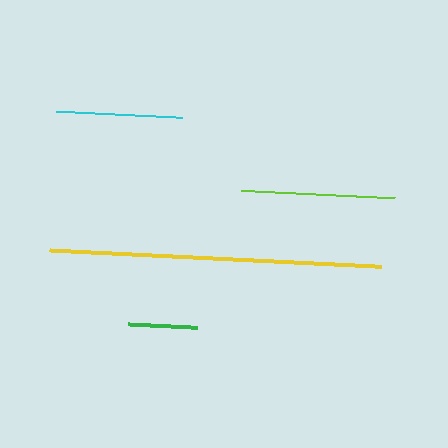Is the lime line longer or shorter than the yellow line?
The yellow line is longer than the lime line.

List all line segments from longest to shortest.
From longest to shortest: yellow, lime, cyan, green.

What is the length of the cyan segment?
The cyan segment is approximately 126 pixels long.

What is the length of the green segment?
The green segment is approximately 69 pixels long.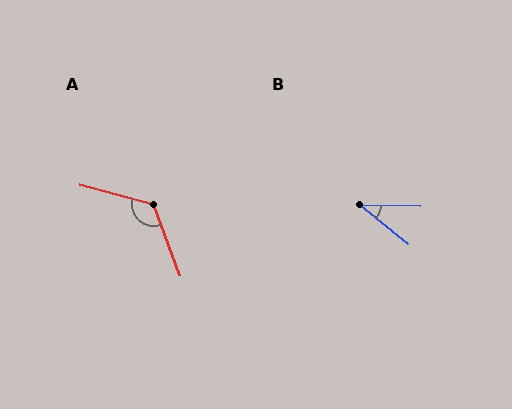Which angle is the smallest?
B, at approximately 38 degrees.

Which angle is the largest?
A, at approximately 126 degrees.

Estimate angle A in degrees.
Approximately 126 degrees.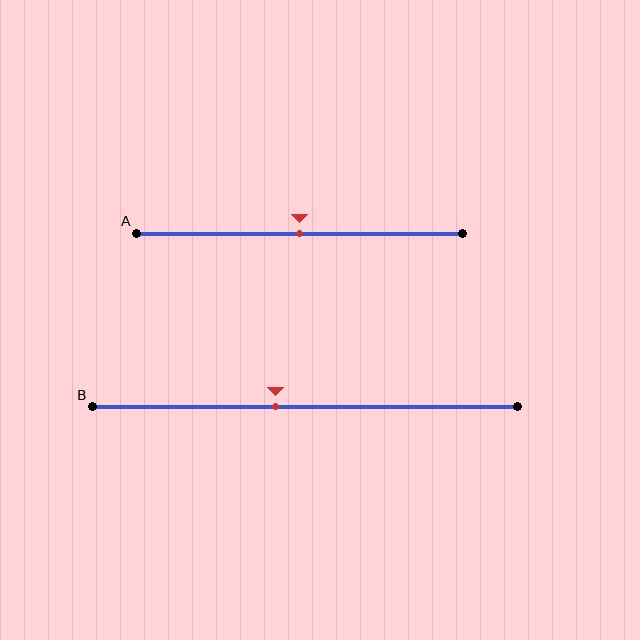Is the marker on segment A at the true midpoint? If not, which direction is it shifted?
Yes, the marker on segment A is at the true midpoint.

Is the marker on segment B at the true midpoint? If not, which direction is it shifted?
No, the marker on segment B is shifted to the left by about 7% of the segment length.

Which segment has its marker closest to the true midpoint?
Segment A has its marker closest to the true midpoint.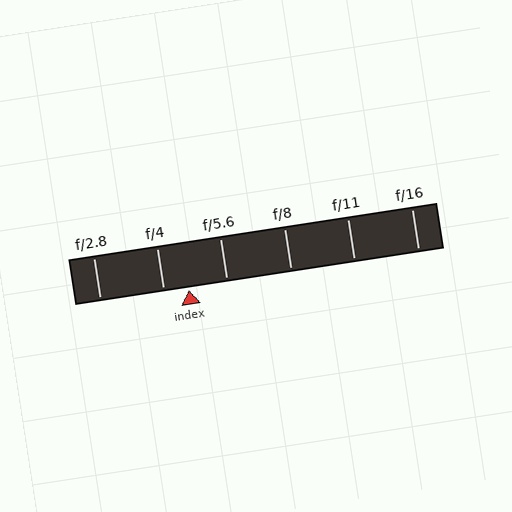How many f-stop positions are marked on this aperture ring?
There are 6 f-stop positions marked.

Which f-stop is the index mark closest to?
The index mark is closest to f/4.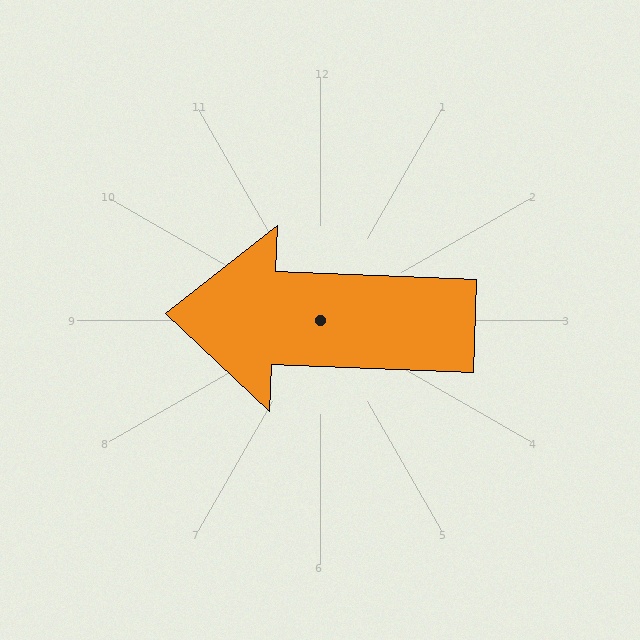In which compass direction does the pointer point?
West.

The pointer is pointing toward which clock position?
Roughly 9 o'clock.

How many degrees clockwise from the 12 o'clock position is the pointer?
Approximately 272 degrees.